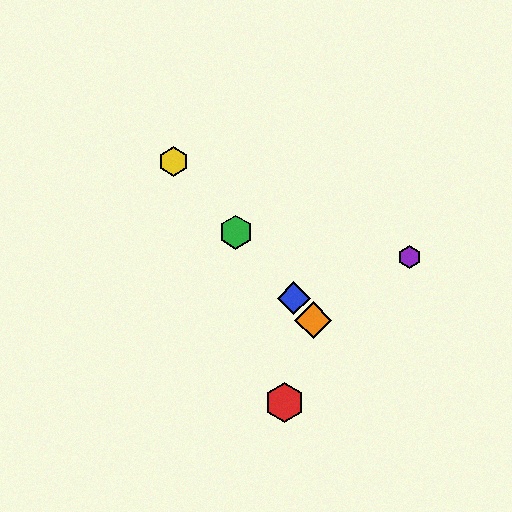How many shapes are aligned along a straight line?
4 shapes (the blue diamond, the green hexagon, the yellow hexagon, the orange diamond) are aligned along a straight line.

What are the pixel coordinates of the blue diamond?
The blue diamond is at (294, 298).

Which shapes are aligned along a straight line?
The blue diamond, the green hexagon, the yellow hexagon, the orange diamond are aligned along a straight line.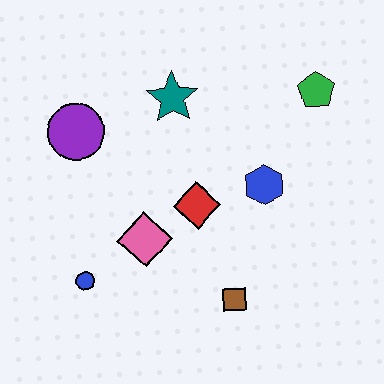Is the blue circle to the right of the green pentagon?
No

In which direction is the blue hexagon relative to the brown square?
The blue hexagon is above the brown square.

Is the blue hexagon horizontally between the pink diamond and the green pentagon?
Yes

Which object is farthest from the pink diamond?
The green pentagon is farthest from the pink diamond.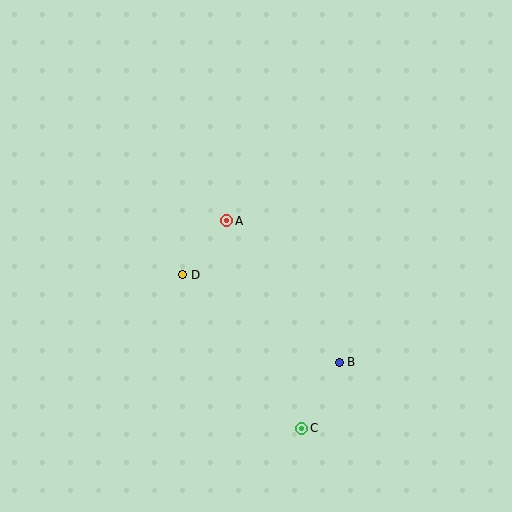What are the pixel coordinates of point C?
Point C is at (302, 428).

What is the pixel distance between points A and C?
The distance between A and C is 221 pixels.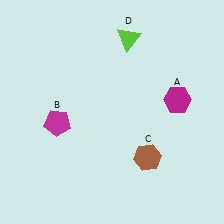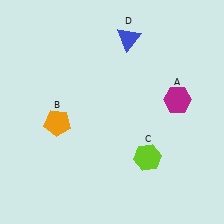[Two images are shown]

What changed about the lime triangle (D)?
In Image 1, D is lime. In Image 2, it changed to blue.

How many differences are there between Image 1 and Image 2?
There are 3 differences between the two images.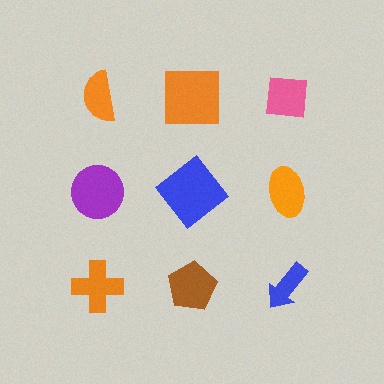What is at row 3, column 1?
An orange cross.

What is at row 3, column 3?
A blue arrow.